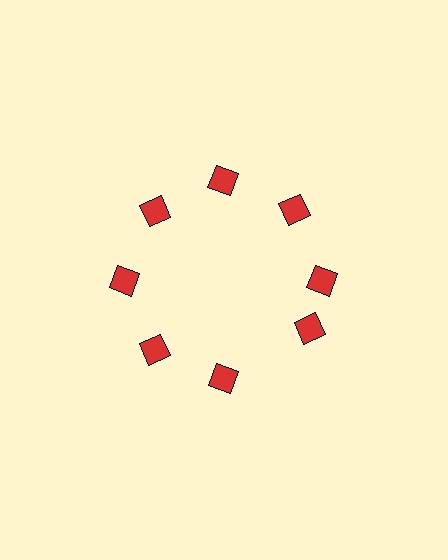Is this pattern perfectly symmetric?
No. The 8 red diamonds are arranged in a ring, but one element near the 4 o'clock position is rotated out of alignment along the ring, breaking the 8-fold rotational symmetry.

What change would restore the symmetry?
The symmetry would be restored by rotating it back into even spacing with its neighbors so that all 8 diamonds sit at equal angles and equal distance from the center.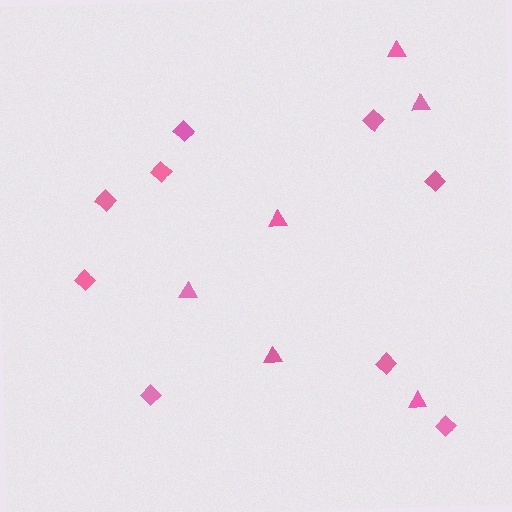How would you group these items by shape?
There are 2 groups: one group of diamonds (9) and one group of triangles (6).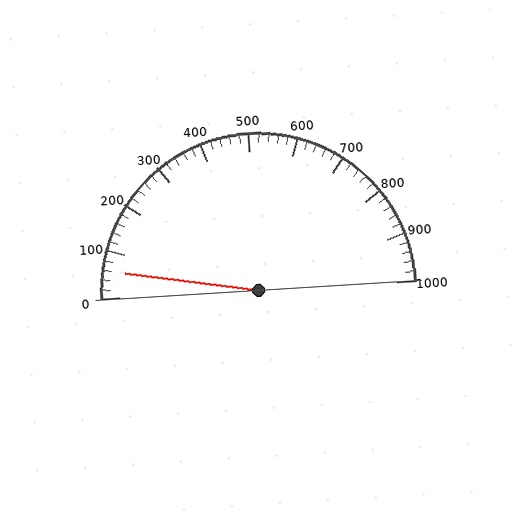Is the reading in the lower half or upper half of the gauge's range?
The reading is in the lower half of the range (0 to 1000).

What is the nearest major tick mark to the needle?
The nearest major tick mark is 100.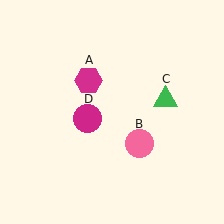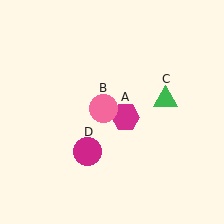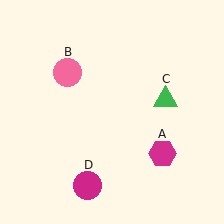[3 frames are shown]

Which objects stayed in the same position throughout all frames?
Green triangle (object C) remained stationary.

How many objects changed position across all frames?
3 objects changed position: magenta hexagon (object A), pink circle (object B), magenta circle (object D).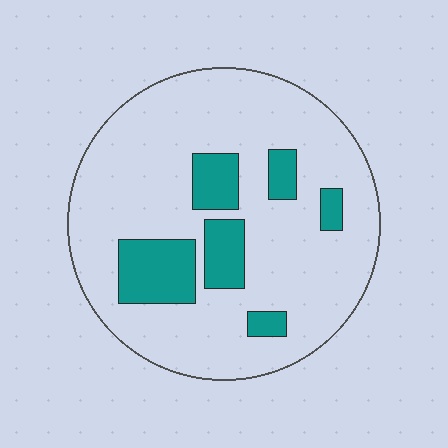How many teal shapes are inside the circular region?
6.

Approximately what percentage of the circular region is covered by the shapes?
Approximately 20%.